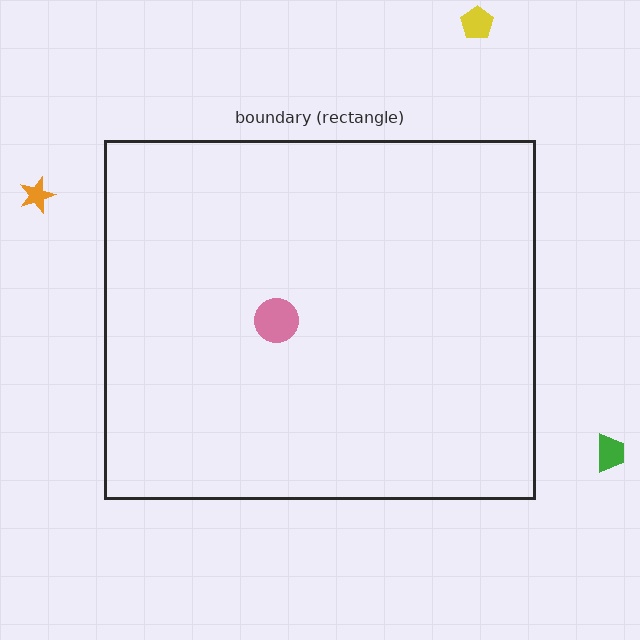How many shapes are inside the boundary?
1 inside, 3 outside.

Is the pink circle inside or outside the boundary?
Inside.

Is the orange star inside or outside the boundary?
Outside.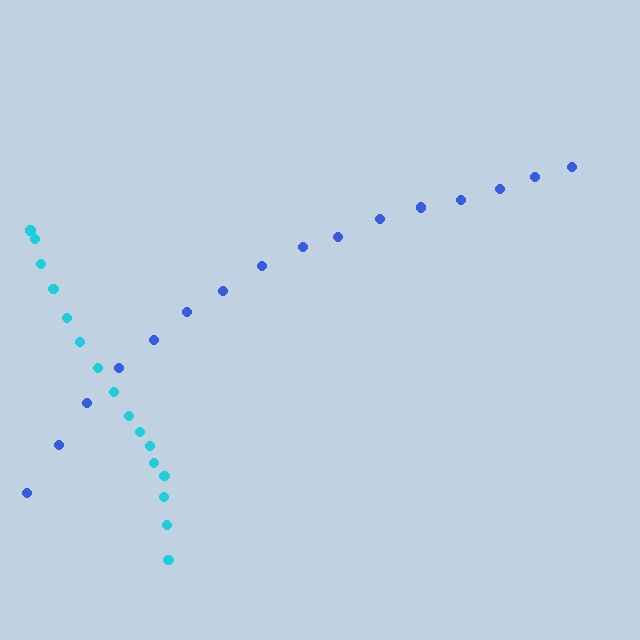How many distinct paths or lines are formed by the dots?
There are 2 distinct paths.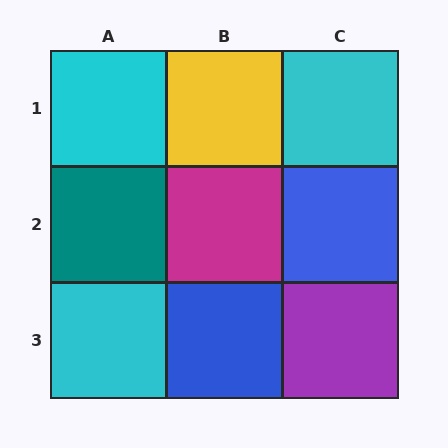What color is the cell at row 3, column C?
Purple.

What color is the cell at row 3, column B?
Blue.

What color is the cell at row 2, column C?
Blue.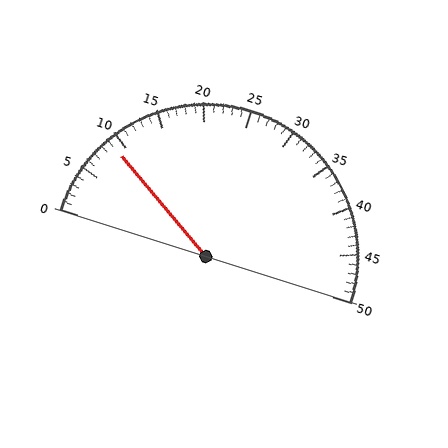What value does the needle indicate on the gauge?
The needle indicates approximately 9.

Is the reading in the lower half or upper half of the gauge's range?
The reading is in the lower half of the range (0 to 50).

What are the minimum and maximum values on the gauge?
The gauge ranges from 0 to 50.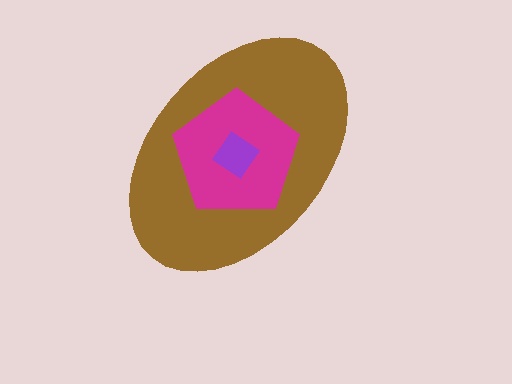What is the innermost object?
The purple diamond.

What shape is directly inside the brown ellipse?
The magenta pentagon.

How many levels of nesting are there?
3.